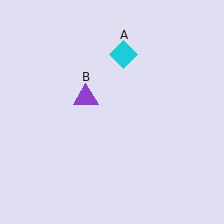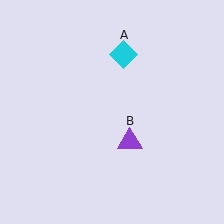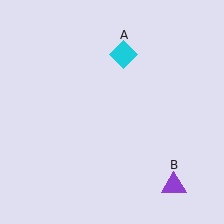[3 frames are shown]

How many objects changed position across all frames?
1 object changed position: purple triangle (object B).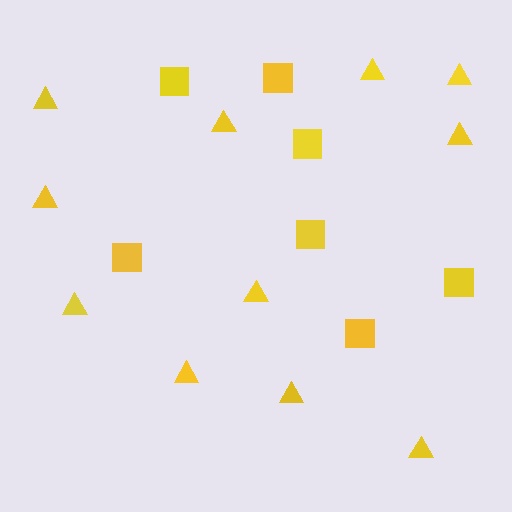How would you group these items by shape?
There are 2 groups: one group of triangles (11) and one group of squares (7).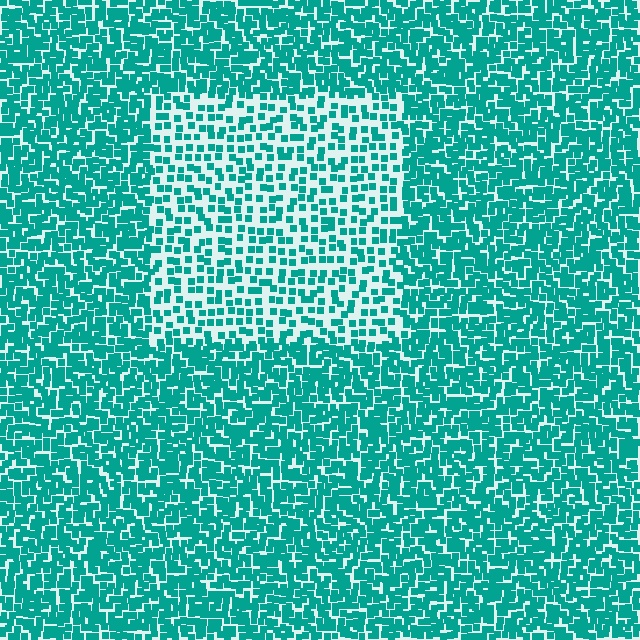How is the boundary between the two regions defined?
The boundary is defined by a change in element density (approximately 2.0x ratio). All elements are the same color, size, and shape.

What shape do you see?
I see a rectangle.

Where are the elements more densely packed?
The elements are more densely packed outside the rectangle boundary.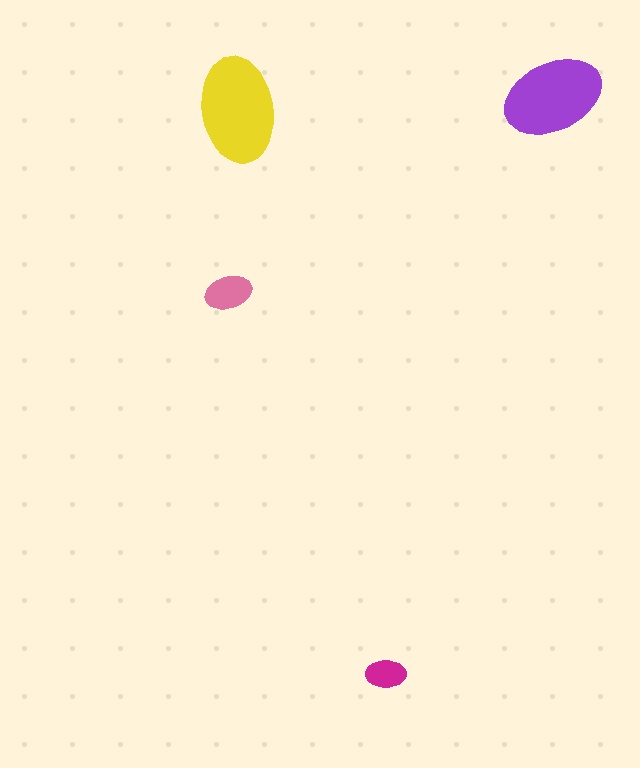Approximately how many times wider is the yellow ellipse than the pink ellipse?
About 2 times wider.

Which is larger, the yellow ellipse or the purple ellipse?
The yellow one.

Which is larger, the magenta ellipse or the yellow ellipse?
The yellow one.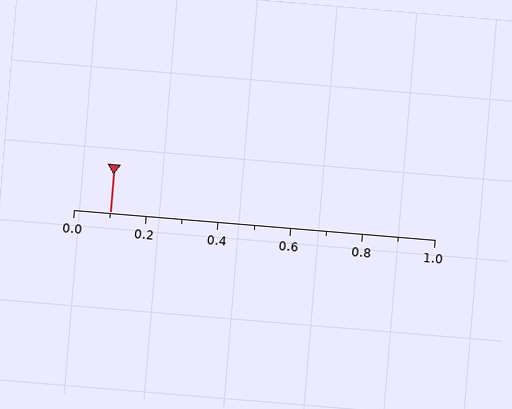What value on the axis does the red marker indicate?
The marker indicates approximately 0.1.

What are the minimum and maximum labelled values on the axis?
The axis runs from 0.0 to 1.0.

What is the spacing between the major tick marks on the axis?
The major ticks are spaced 0.2 apart.